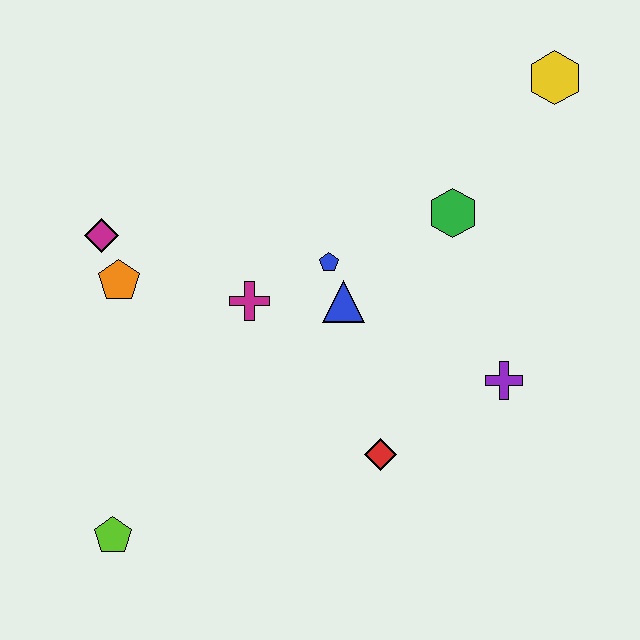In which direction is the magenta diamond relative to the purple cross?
The magenta diamond is to the left of the purple cross.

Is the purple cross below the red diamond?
No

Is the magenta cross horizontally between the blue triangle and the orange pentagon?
Yes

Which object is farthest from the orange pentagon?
The yellow hexagon is farthest from the orange pentagon.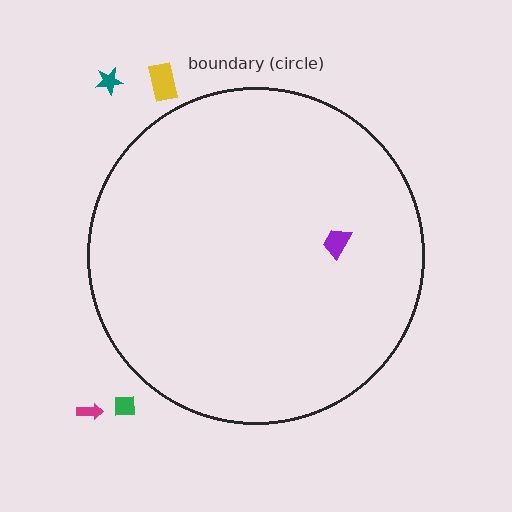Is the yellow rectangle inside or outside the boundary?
Outside.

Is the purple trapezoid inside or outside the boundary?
Inside.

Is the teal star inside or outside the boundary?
Outside.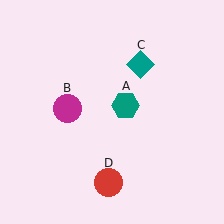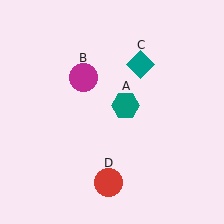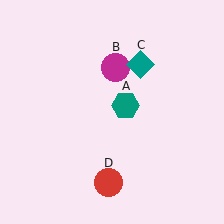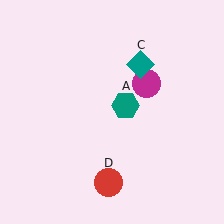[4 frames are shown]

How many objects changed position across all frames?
1 object changed position: magenta circle (object B).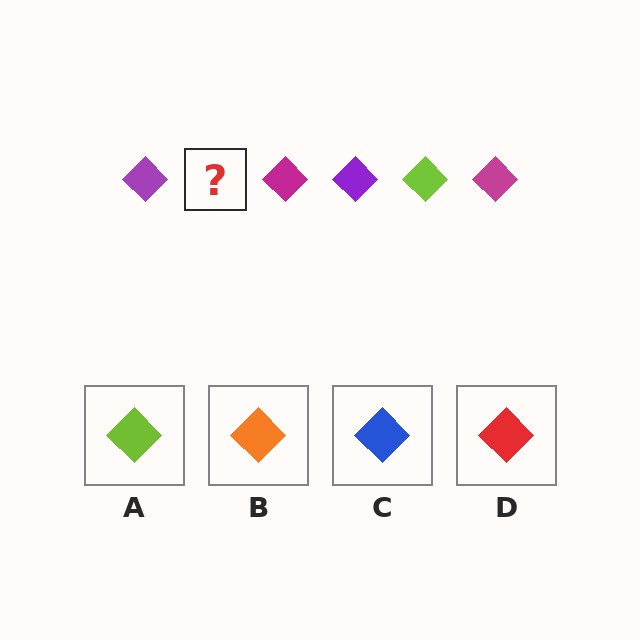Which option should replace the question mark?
Option A.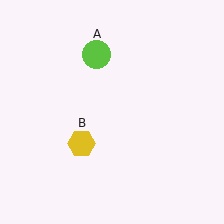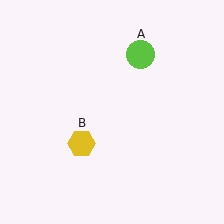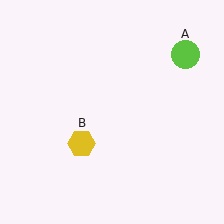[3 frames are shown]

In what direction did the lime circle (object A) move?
The lime circle (object A) moved right.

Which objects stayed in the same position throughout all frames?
Yellow hexagon (object B) remained stationary.